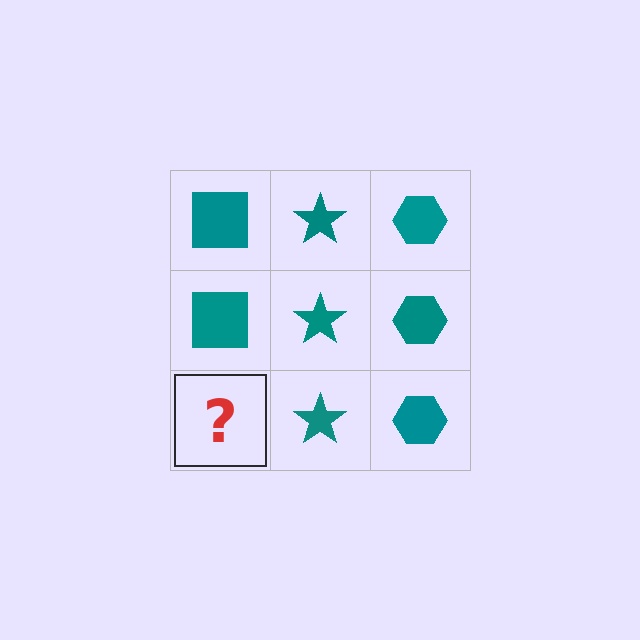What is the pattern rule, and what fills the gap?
The rule is that each column has a consistent shape. The gap should be filled with a teal square.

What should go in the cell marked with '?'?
The missing cell should contain a teal square.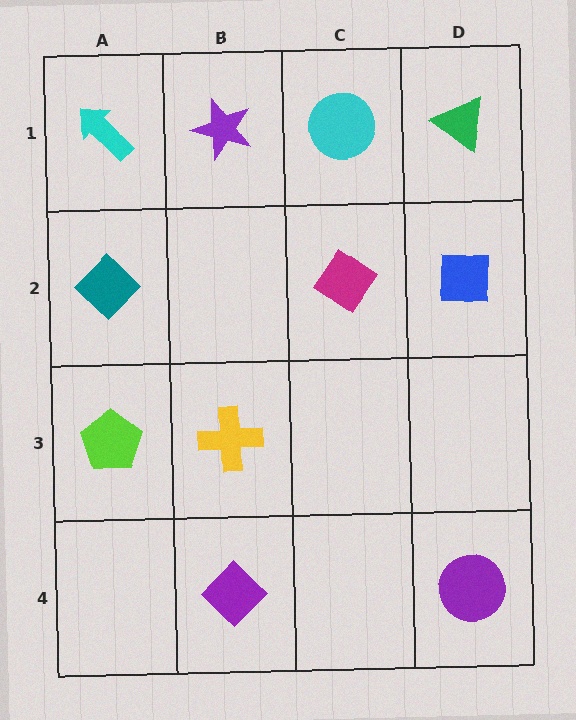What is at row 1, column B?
A purple star.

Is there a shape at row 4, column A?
No, that cell is empty.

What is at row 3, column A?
A lime pentagon.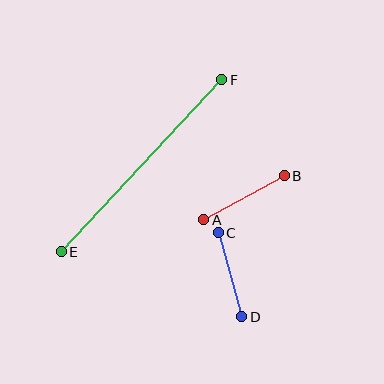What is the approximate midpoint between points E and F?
The midpoint is at approximately (142, 166) pixels.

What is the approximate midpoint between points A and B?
The midpoint is at approximately (244, 198) pixels.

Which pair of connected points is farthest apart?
Points E and F are farthest apart.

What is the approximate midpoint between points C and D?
The midpoint is at approximately (230, 275) pixels.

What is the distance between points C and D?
The distance is approximately 88 pixels.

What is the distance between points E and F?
The distance is approximately 235 pixels.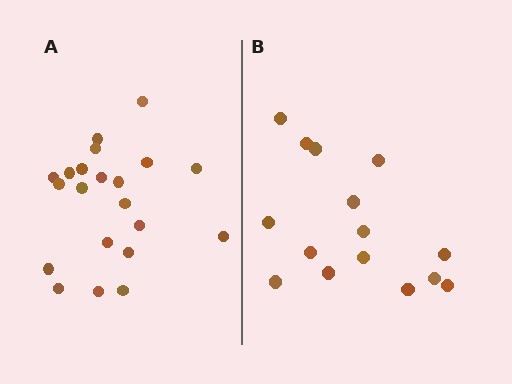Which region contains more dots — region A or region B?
Region A (the left region) has more dots.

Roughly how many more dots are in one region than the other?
Region A has about 6 more dots than region B.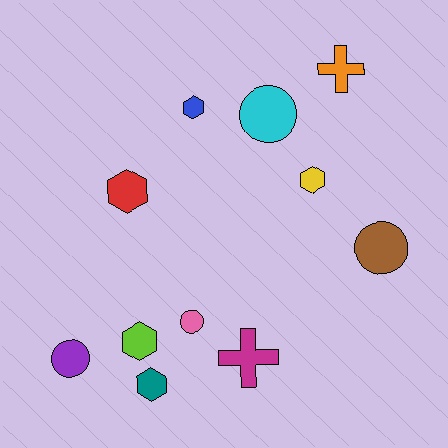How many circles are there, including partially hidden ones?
There are 4 circles.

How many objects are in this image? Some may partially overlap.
There are 11 objects.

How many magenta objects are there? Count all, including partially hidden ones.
There is 1 magenta object.